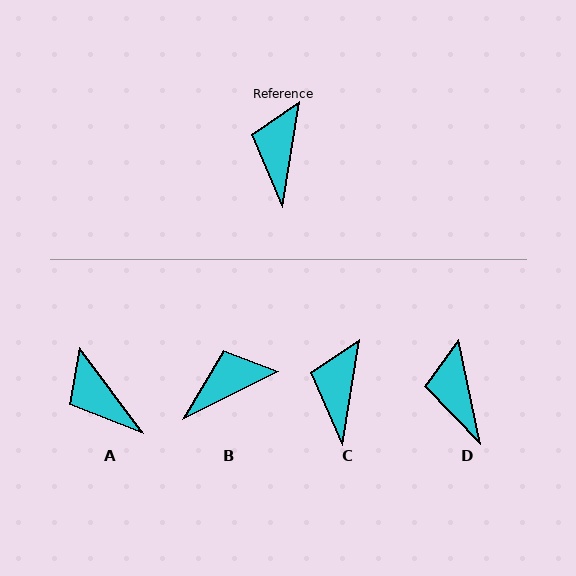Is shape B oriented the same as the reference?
No, it is off by about 54 degrees.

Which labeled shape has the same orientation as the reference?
C.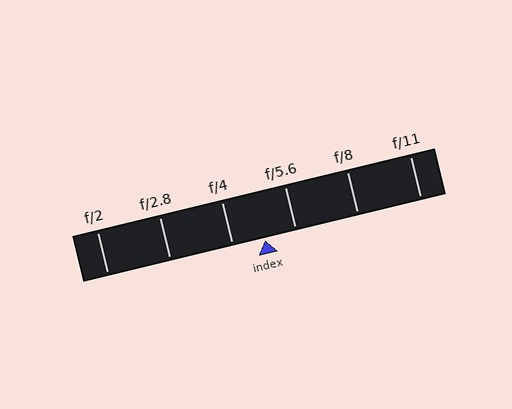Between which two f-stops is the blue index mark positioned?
The index mark is between f/4 and f/5.6.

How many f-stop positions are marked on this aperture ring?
There are 6 f-stop positions marked.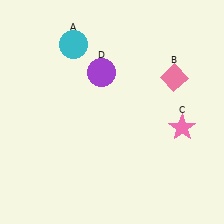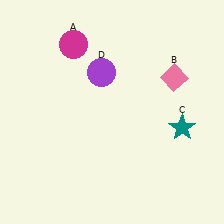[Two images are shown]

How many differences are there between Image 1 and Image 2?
There are 2 differences between the two images.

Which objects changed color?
A changed from cyan to magenta. C changed from pink to teal.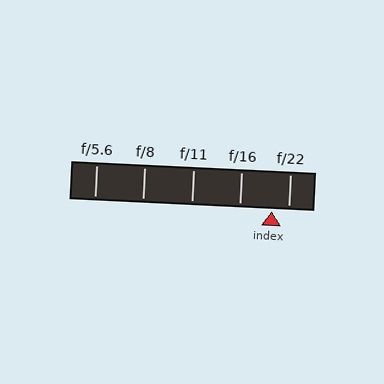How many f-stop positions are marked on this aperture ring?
There are 5 f-stop positions marked.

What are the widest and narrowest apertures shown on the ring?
The widest aperture shown is f/5.6 and the narrowest is f/22.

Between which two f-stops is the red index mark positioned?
The index mark is between f/16 and f/22.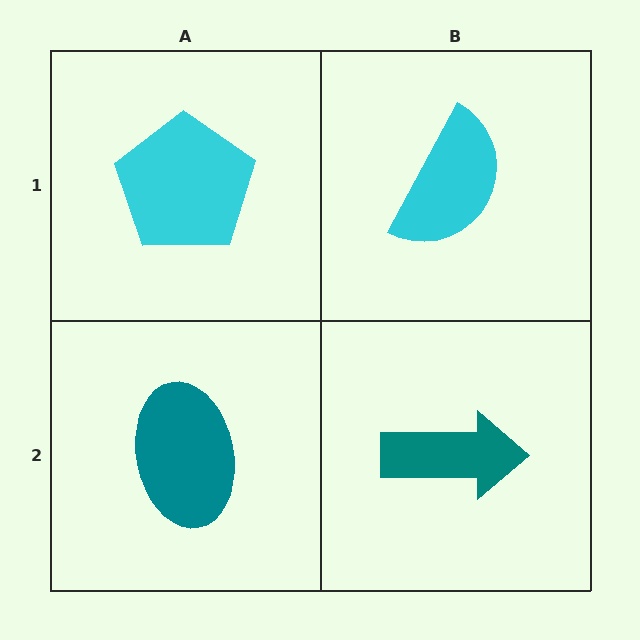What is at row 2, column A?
A teal ellipse.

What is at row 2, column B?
A teal arrow.